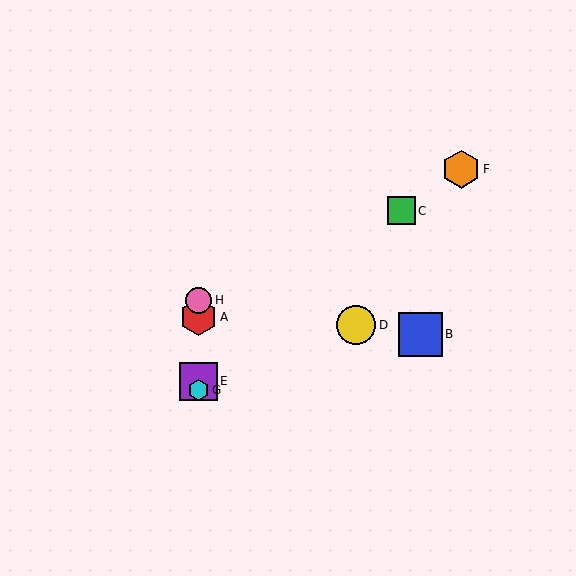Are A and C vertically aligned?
No, A is at x≈199 and C is at x≈401.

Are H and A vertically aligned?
Yes, both are at x≈199.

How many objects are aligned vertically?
4 objects (A, E, G, H) are aligned vertically.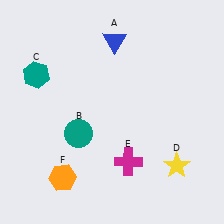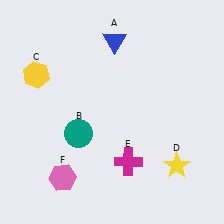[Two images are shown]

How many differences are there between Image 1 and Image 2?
There are 2 differences between the two images.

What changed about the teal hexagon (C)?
In Image 1, C is teal. In Image 2, it changed to yellow.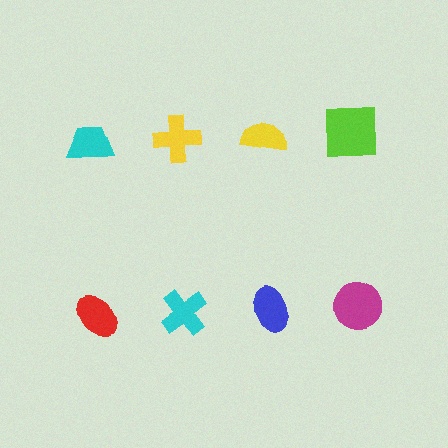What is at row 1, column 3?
A yellow semicircle.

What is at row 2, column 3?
A blue ellipse.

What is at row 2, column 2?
A cyan cross.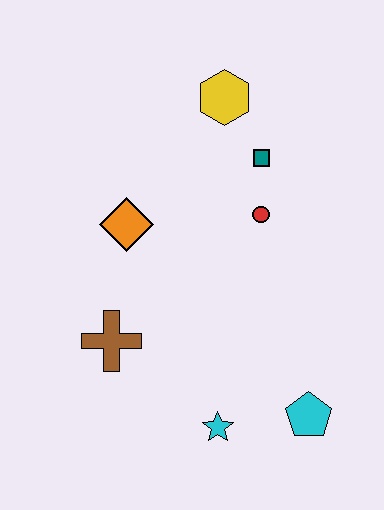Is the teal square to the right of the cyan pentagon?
No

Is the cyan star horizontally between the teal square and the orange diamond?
Yes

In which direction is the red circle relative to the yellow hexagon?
The red circle is below the yellow hexagon.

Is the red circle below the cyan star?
No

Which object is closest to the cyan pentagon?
The cyan star is closest to the cyan pentagon.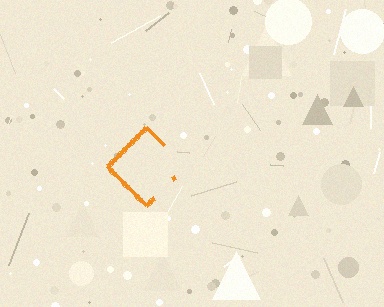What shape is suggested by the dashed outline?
The dashed outline suggests a diamond.